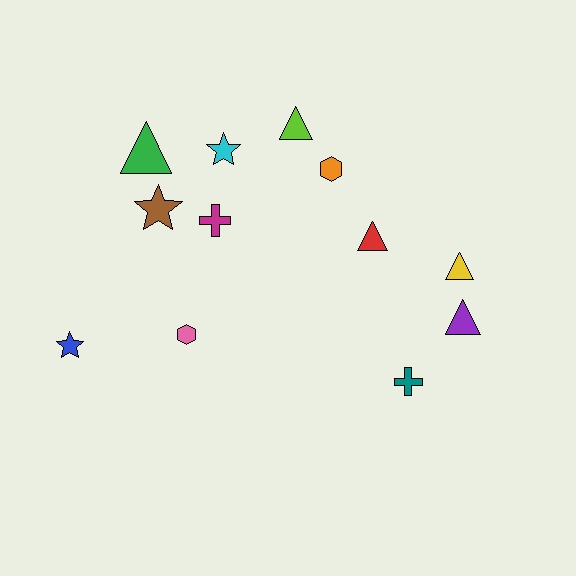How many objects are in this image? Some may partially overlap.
There are 12 objects.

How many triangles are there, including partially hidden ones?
There are 5 triangles.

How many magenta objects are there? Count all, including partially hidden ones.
There is 1 magenta object.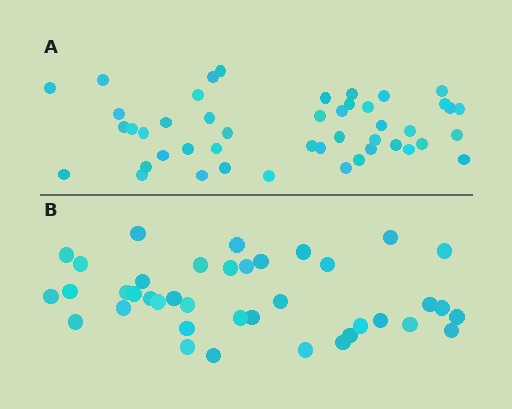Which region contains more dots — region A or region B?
Region A (the top region) has more dots.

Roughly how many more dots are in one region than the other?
Region A has roughly 8 or so more dots than region B.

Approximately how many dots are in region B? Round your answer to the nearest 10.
About 40 dots. (The exact count is 39, which rounds to 40.)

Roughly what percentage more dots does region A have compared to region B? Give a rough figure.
About 20% more.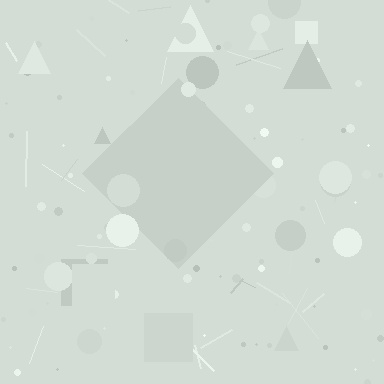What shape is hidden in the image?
A diamond is hidden in the image.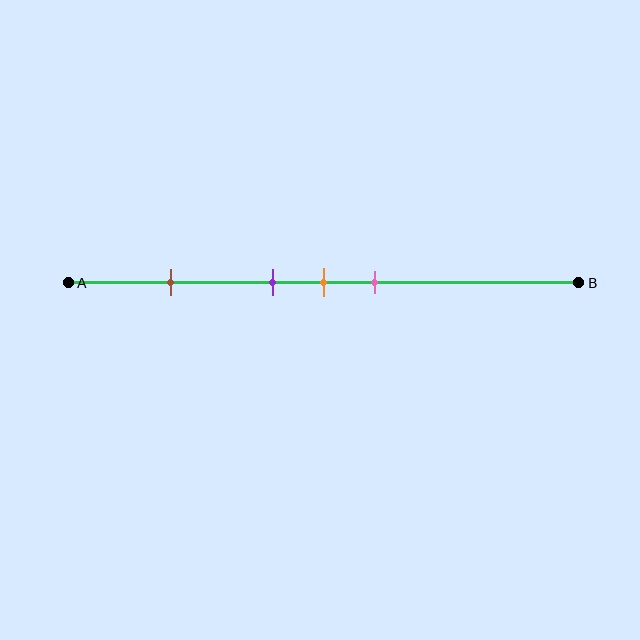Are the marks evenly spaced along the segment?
No, the marks are not evenly spaced.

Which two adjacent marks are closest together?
The purple and orange marks are the closest adjacent pair.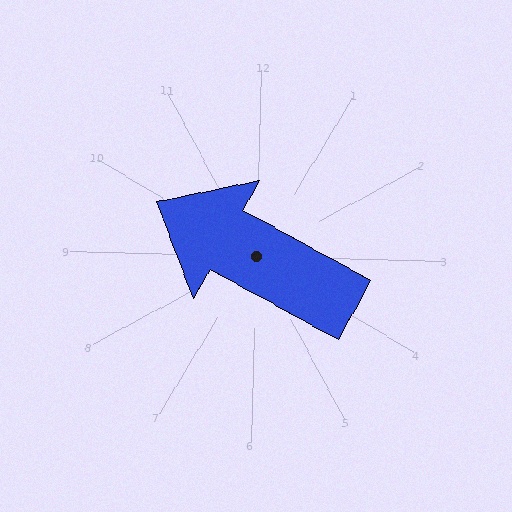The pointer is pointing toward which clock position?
Roughly 10 o'clock.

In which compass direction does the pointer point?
Northwest.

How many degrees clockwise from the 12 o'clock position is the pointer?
Approximately 297 degrees.